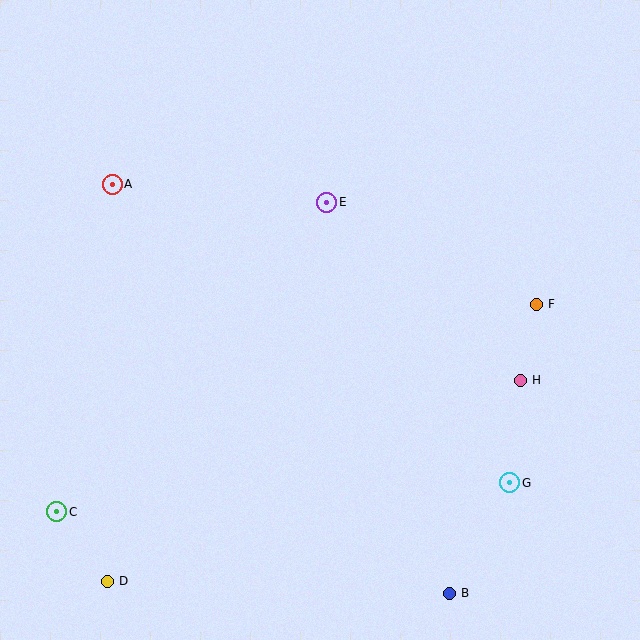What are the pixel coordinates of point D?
Point D is at (107, 581).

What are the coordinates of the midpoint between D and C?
The midpoint between D and C is at (82, 547).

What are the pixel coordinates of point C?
Point C is at (57, 512).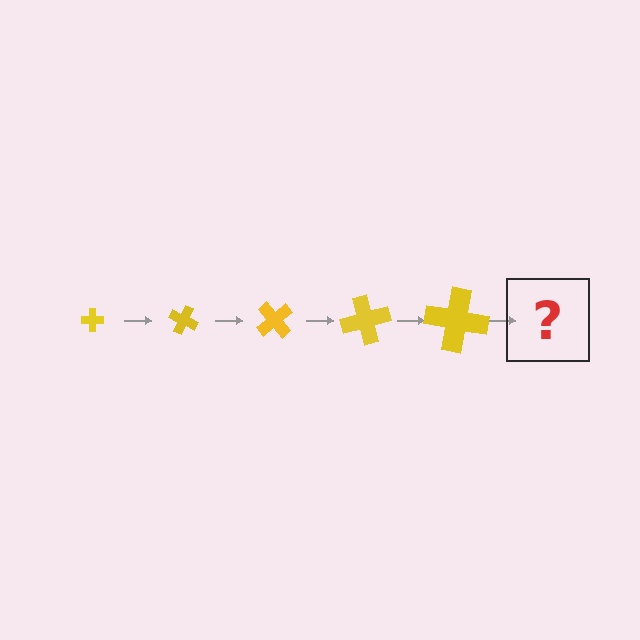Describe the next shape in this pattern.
It should be a cross, larger than the previous one and rotated 125 degrees from the start.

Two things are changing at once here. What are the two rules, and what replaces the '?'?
The two rules are that the cross grows larger each step and it rotates 25 degrees each step. The '?' should be a cross, larger than the previous one and rotated 125 degrees from the start.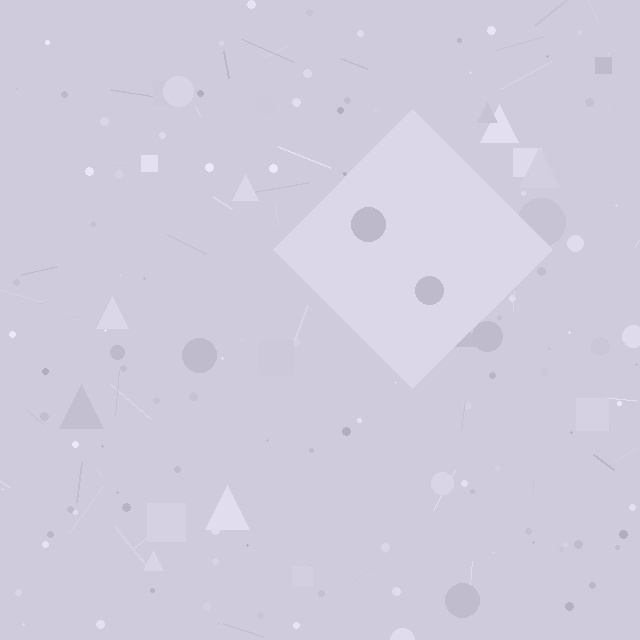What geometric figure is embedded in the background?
A diamond is embedded in the background.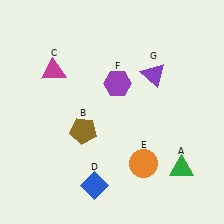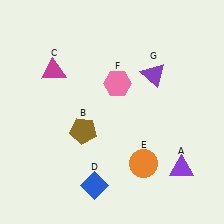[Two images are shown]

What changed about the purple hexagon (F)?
In Image 1, F is purple. In Image 2, it changed to pink.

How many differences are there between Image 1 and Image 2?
There are 2 differences between the two images.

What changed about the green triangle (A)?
In Image 1, A is green. In Image 2, it changed to purple.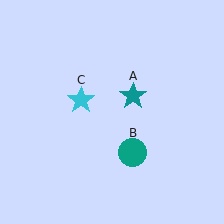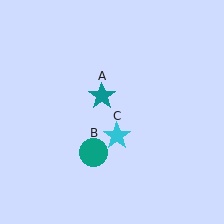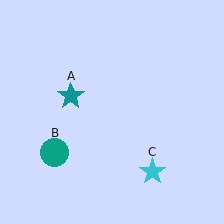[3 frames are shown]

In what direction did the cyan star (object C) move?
The cyan star (object C) moved down and to the right.